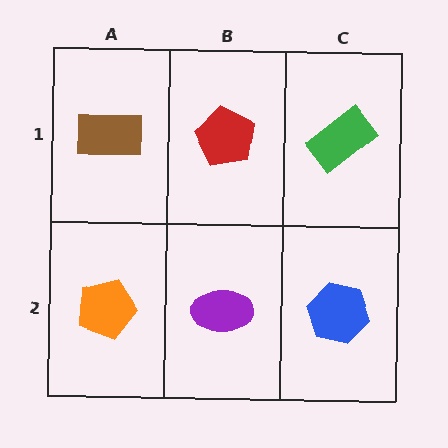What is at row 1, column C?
A green rectangle.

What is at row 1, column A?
A brown rectangle.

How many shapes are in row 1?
3 shapes.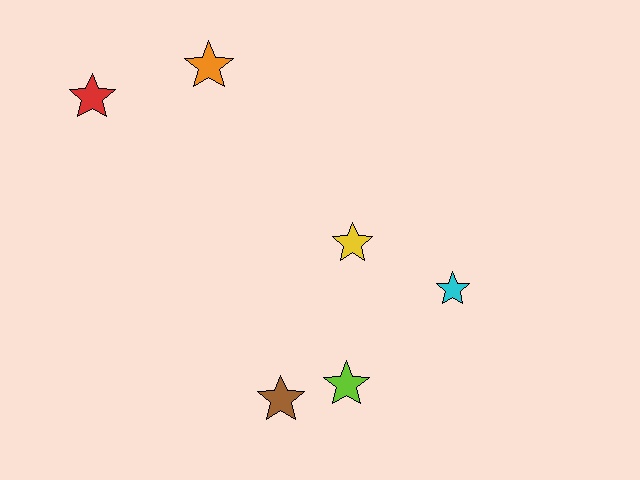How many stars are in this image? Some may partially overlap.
There are 6 stars.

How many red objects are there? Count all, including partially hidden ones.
There is 1 red object.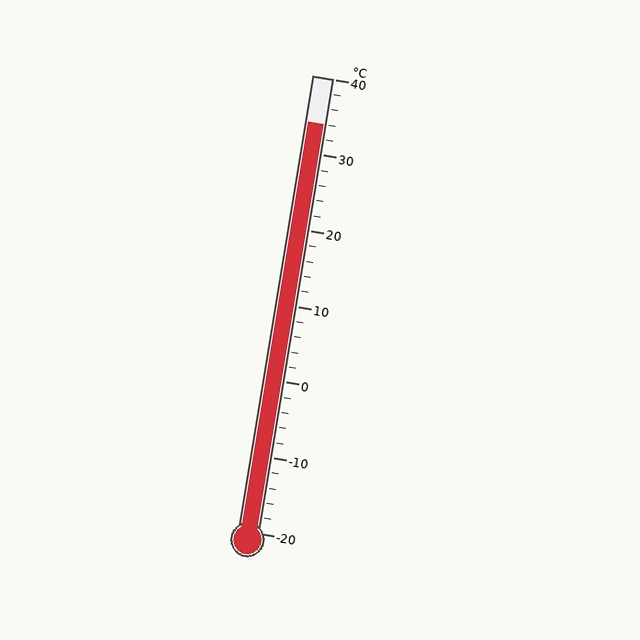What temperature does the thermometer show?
The thermometer shows approximately 34°C.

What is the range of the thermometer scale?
The thermometer scale ranges from -20°C to 40°C.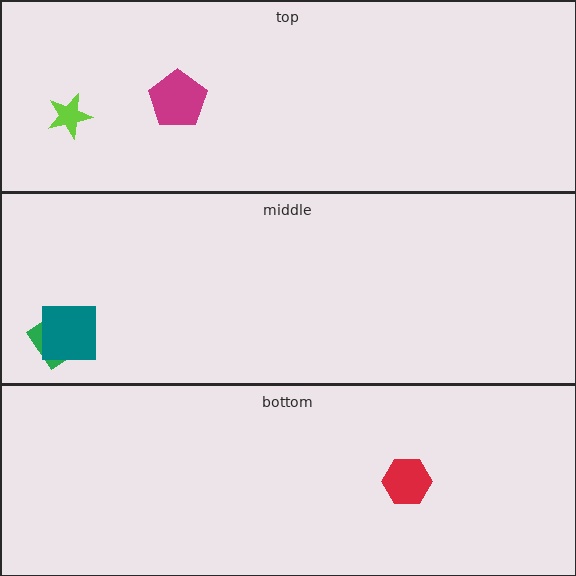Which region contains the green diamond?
The middle region.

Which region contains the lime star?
The top region.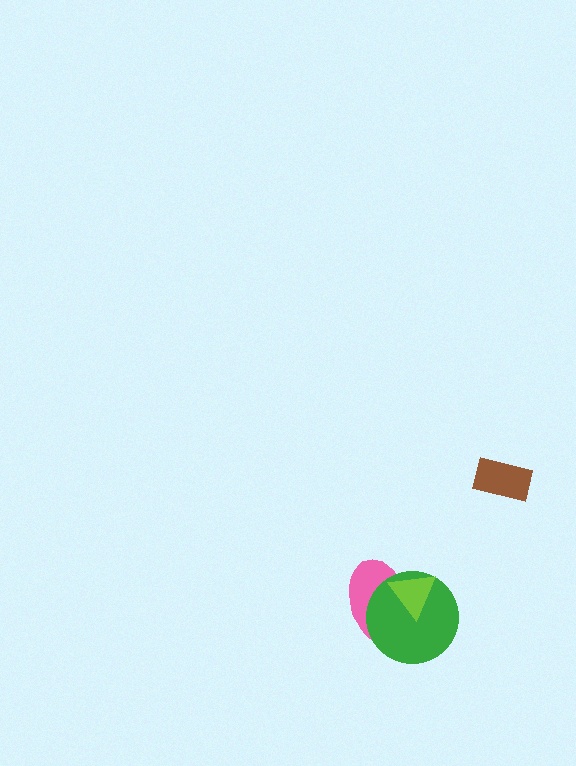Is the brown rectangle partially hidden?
No, no other shape covers it.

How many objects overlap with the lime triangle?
2 objects overlap with the lime triangle.